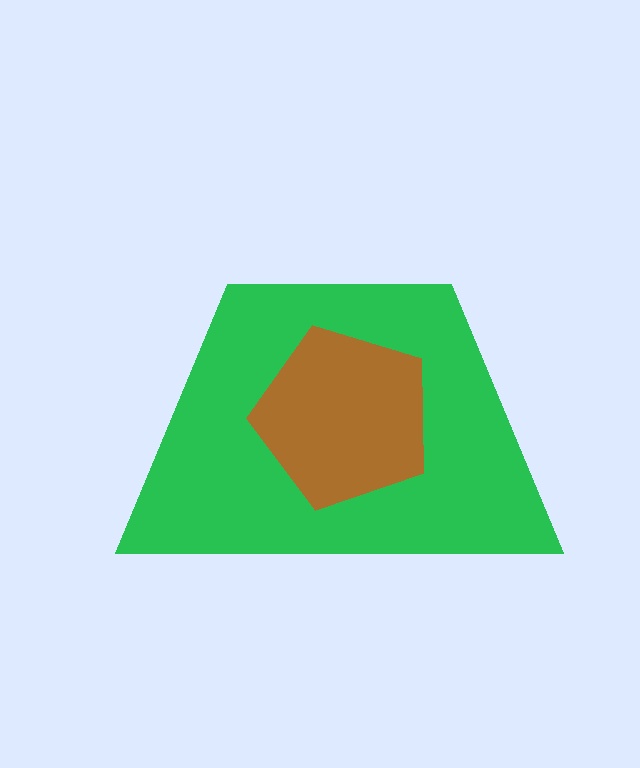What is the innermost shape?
The brown pentagon.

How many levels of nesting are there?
2.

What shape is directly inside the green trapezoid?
The brown pentagon.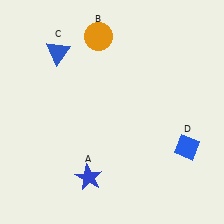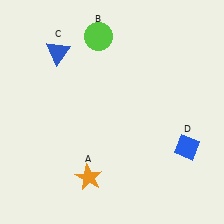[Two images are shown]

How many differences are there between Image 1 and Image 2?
There are 2 differences between the two images.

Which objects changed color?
A changed from blue to orange. B changed from orange to lime.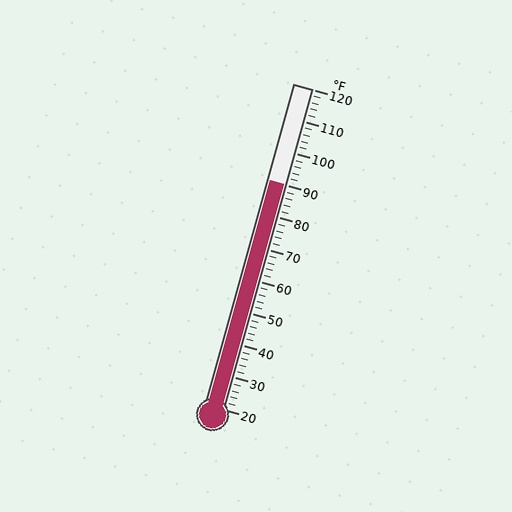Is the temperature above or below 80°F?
The temperature is above 80°F.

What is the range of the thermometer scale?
The thermometer scale ranges from 20°F to 120°F.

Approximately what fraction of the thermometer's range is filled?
The thermometer is filled to approximately 70% of its range.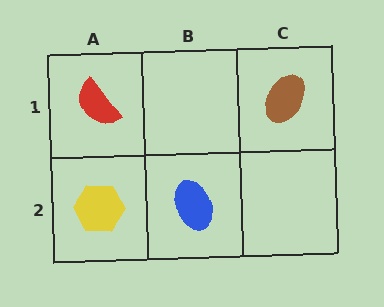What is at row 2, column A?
A yellow hexagon.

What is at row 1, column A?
A red semicircle.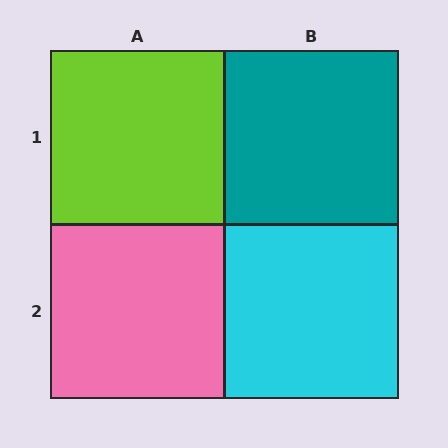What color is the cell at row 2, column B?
Cyan.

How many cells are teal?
1 cell is teal.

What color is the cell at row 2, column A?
Pink.